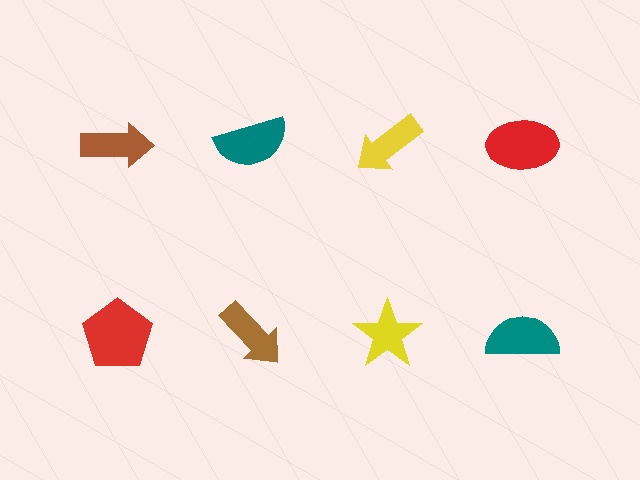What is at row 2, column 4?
A teal semicircle.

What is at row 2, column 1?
A red pentagon.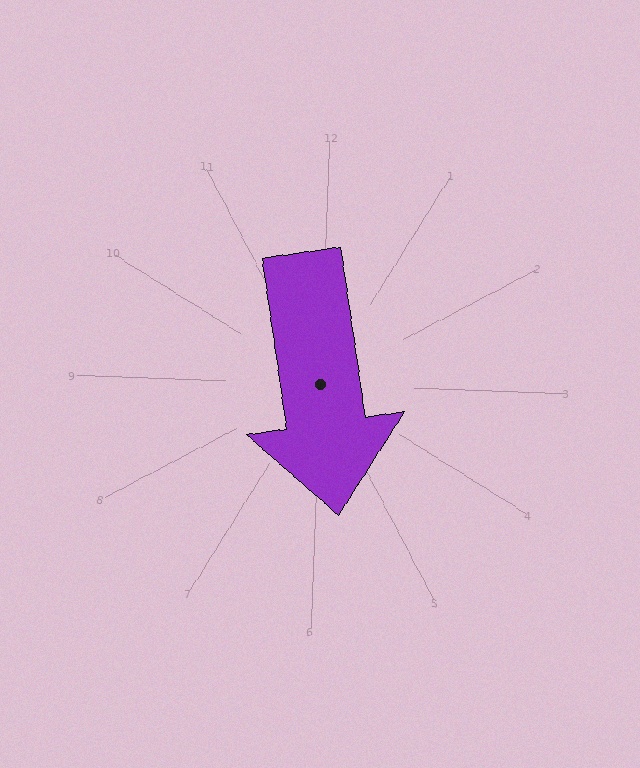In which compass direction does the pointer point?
South.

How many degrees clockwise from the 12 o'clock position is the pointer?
Approximately 170 degrees.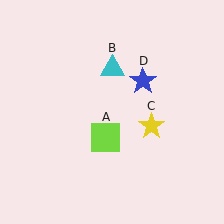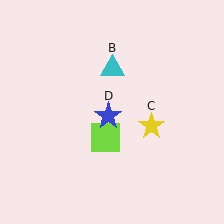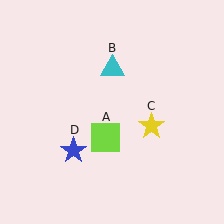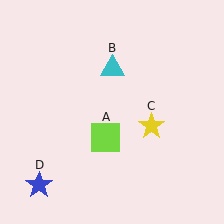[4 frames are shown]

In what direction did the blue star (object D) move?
The blue star (object D) moved down and to the left.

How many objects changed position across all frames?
1 object changed position: blue star (object D).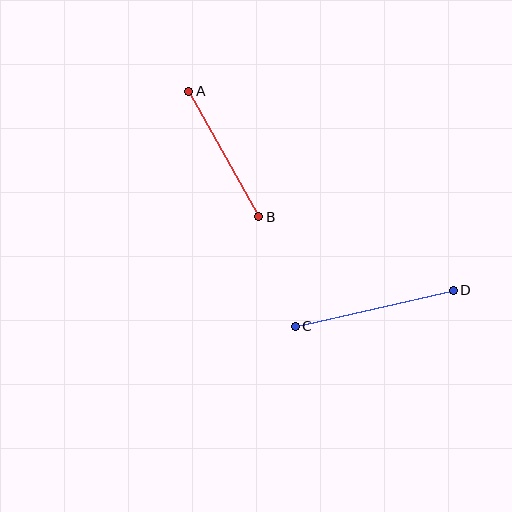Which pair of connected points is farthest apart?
Points C and D are farthest apart.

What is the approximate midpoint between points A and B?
The midpoint is at approximately (224, 154) pixels.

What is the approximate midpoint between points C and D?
The midpoint is at approximately (374, 308) pixels.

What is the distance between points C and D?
The distance is approximately 162 pixels.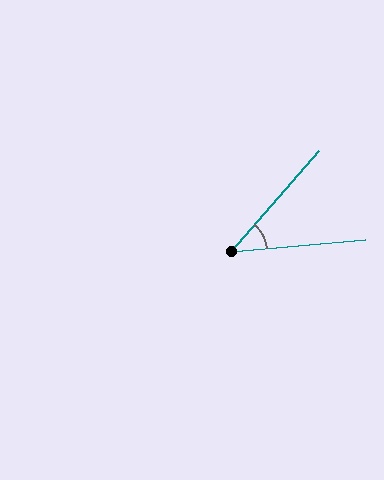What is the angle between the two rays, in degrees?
Approximately 43 degrees.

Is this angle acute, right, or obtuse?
It is acute.